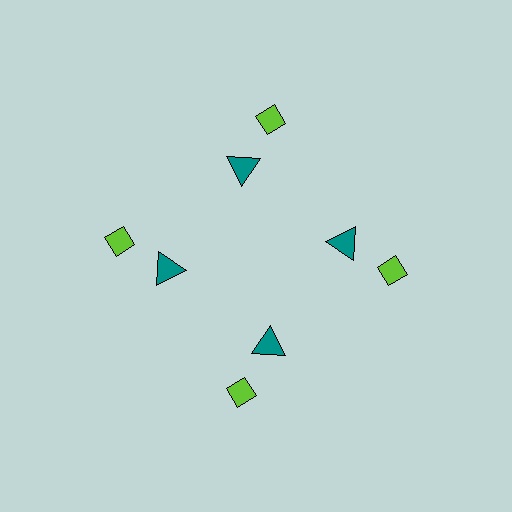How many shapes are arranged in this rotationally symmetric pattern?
There are 8 shapes, arranged in 4 groups of 2.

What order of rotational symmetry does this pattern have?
This pattern has 4-fold rotational symmetry.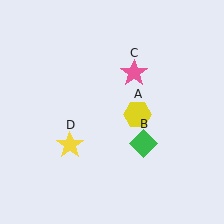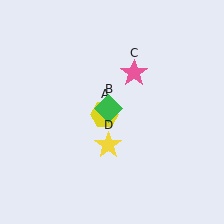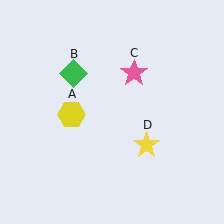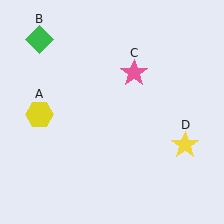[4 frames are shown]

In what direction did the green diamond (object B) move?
The green diamond (object B) moved up and to the left.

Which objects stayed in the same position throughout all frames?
Pink star (object C) remained stationary.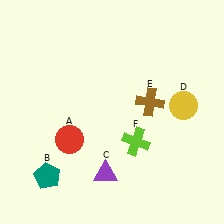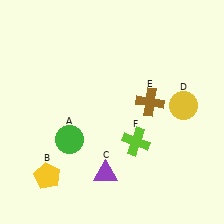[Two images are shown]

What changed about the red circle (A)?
In Image 1, A is red. In Image 2, it changed to green.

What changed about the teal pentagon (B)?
In Image 1, B is teal. In Image 2, it changed to yellow.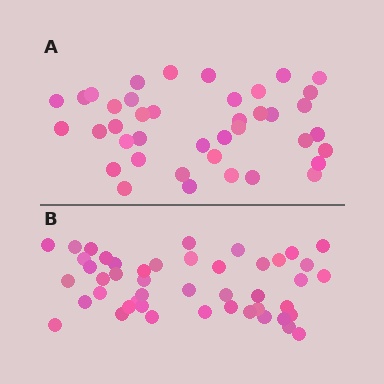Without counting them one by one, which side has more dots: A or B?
Region B (the bottom region) has more dots.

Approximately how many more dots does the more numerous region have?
Region B has about 6 more dots than region A.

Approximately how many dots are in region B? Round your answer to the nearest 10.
About 50 dots. (The exact count is 46, which rounds to 50.)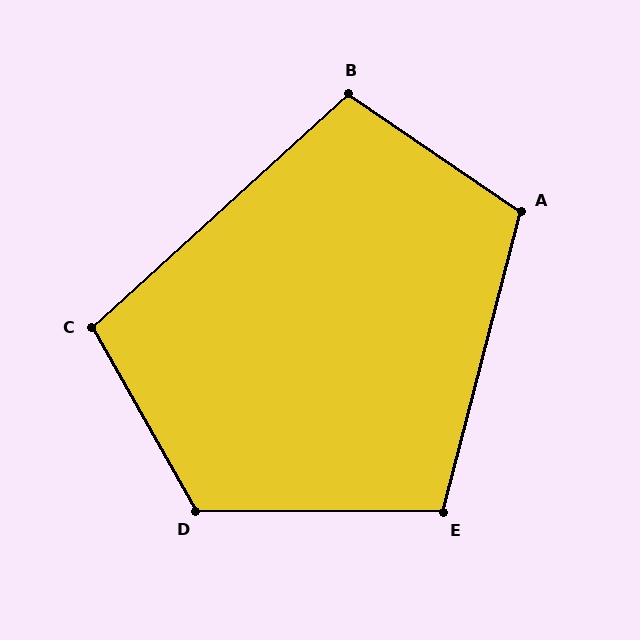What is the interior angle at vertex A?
Approximately 110 degrees (obtuse).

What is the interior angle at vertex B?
Approximately 103 degrees (obtuse).